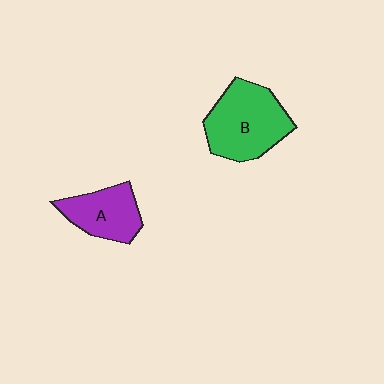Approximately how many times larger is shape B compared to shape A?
Approximately 1.5 times.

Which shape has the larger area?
Shape B (green).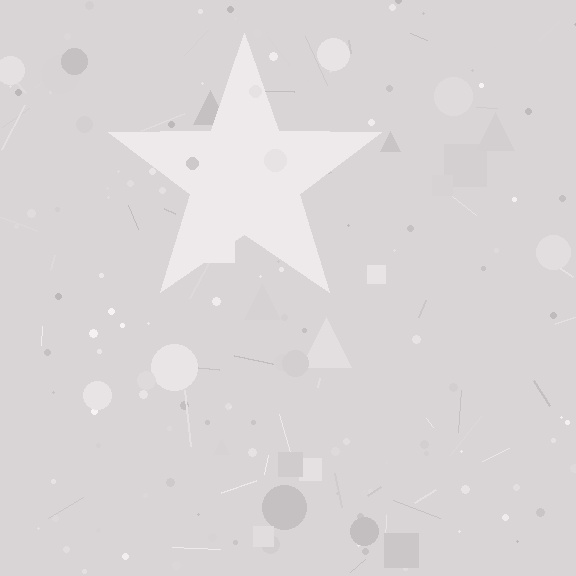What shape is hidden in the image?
A star is hidden in the image.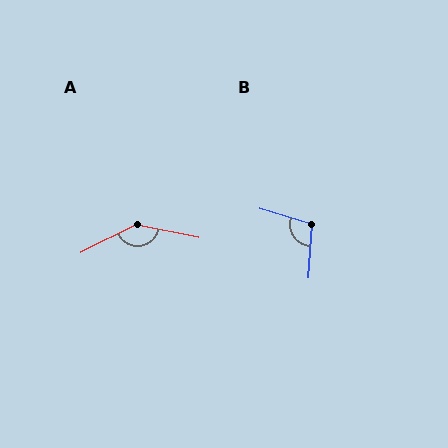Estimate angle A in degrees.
Approximately 142 degrees.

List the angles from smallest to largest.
B (103°), A (142°).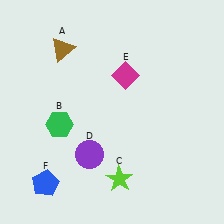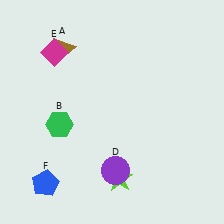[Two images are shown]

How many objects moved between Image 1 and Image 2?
2 objects moved between the two images.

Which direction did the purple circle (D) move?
The purple circle (D) moved right.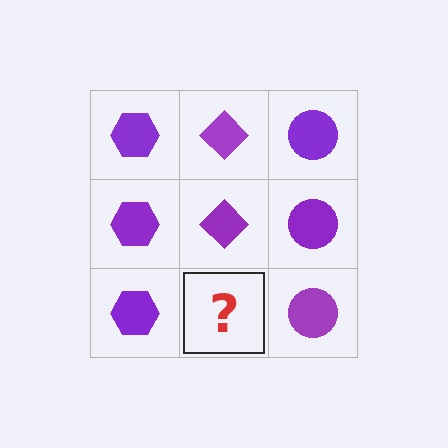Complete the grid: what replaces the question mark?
The question mark should be replaced with a purple diamond.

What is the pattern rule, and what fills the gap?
The rule is that each column has a consistent shape. The gap should be filled with a purple diamond.